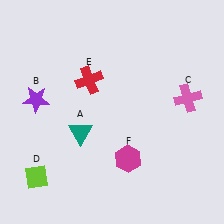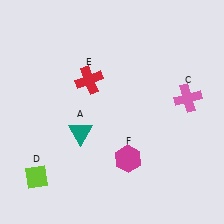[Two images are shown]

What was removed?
The purple star (B) was removed in Image 2.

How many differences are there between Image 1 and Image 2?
There is 1 difference between the two images.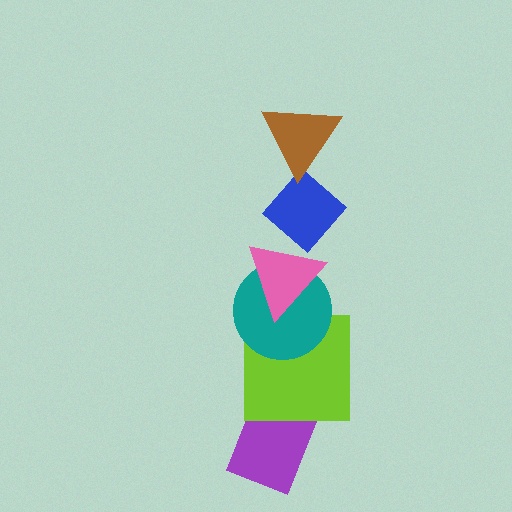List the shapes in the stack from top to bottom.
From top to bottom: the brown triangle, the blue diamond, the pink triangle, the teal circle, the lime square, the purple rectangle.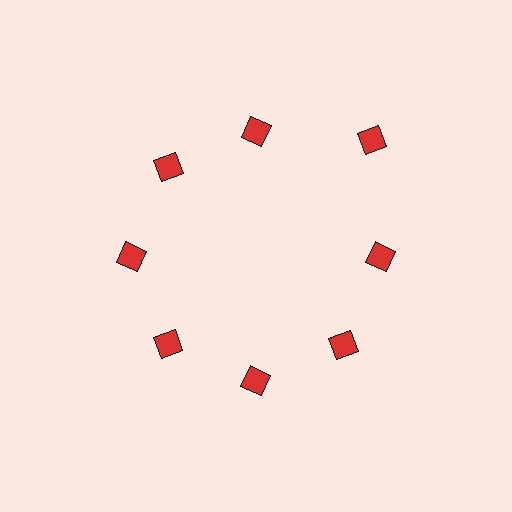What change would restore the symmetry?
The symmetry would be restored by moving it inward, back onto the ring so that all 8 diamonds sit at equal angles and equal distance from the center.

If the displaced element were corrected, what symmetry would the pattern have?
It would have 8-fold rotational symmetry — the pattern would map onto itself every 45 degrees.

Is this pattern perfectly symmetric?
No. The 8 red diamonds are arranged in a ring, but one element near the 2 o'clock position is pushed outward from the center, breaking the 8-fold rotational symmetry.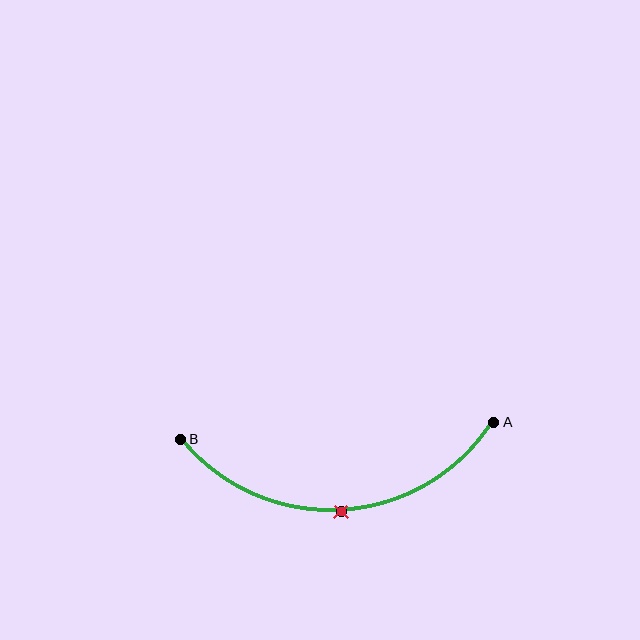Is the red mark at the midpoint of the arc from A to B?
Yes. The red mark lies on the arc at equal arc-length from both A and B — it is the arc midpoint.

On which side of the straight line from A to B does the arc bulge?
The arc bulges below the straight line connecting A and B.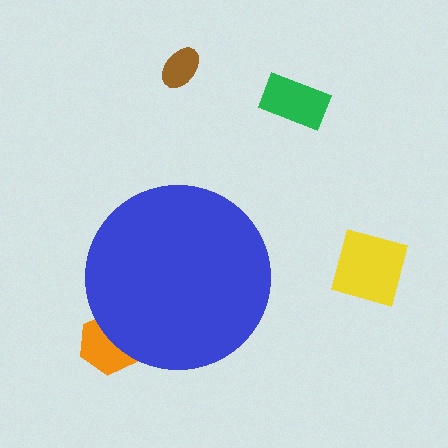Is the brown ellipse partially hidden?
No, the brown ellipse is fully visible.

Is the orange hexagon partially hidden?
Yes, the orange hexagon is partially hidden behind the blue circle.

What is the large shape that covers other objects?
A blue circle.